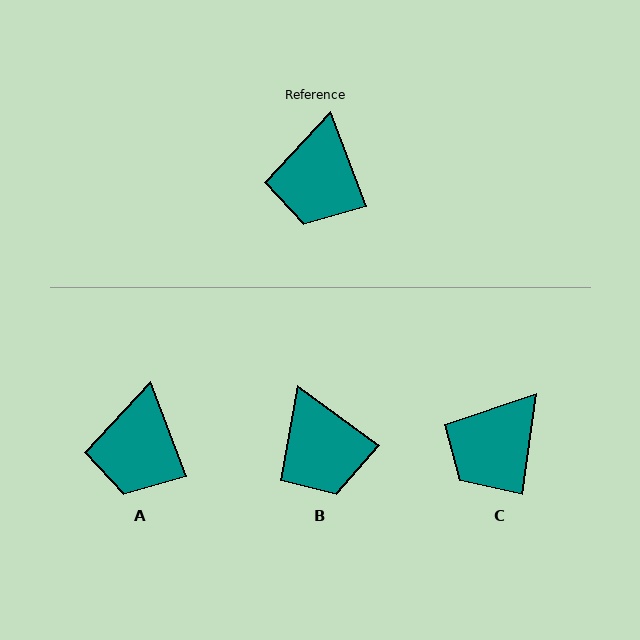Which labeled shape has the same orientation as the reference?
A.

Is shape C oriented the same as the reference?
No, it is off by about 28 degrees.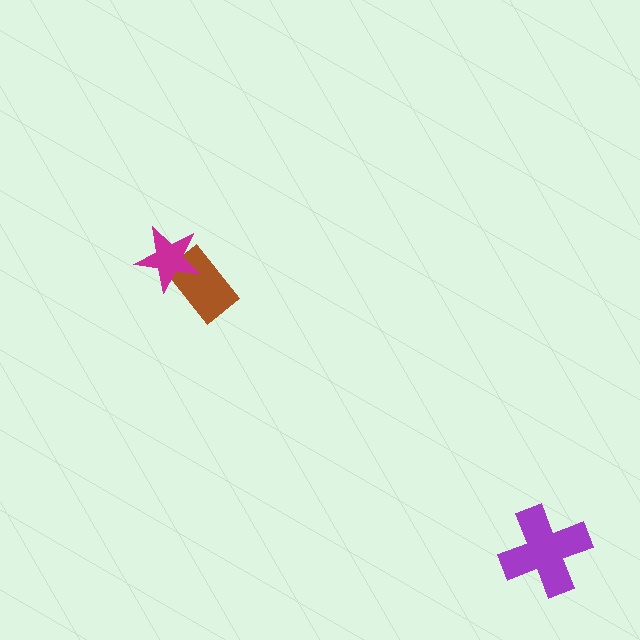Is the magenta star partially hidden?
No, no other shape covers it.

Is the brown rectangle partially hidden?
Yes, it is partially covered by another shape.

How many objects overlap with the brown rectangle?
1 object overlaps with the brown rectangle.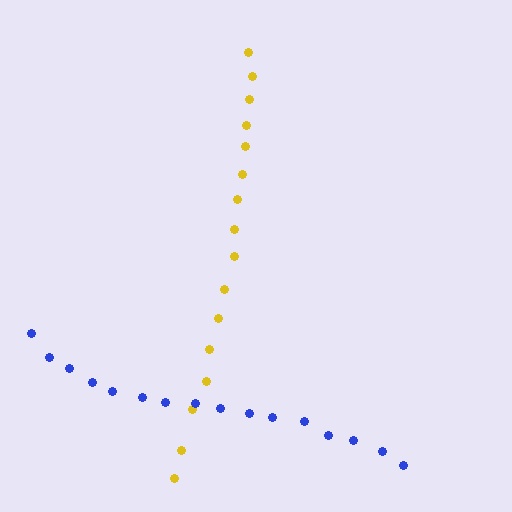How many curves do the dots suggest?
There are 2 distinct paths.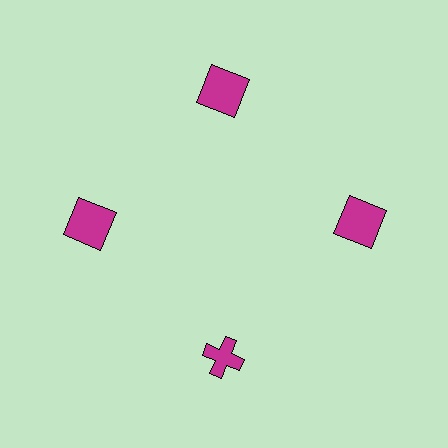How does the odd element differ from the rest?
It has a different shape: cross instead of square.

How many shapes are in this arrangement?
There are 4 shapes arranged in a ring pattern.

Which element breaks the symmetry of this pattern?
The magenta cross at roughly the 6 o'clock position breaks the symmetry. All other shapes are magenta squares.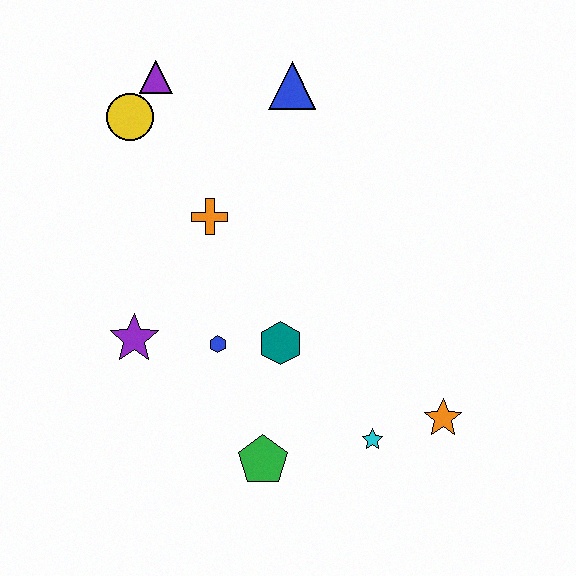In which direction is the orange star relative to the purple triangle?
The orange star is below the purple triangle.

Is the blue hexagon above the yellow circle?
No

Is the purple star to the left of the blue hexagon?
Yes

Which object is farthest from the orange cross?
The orange star is farthest from the orange cross.